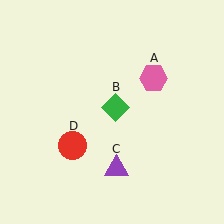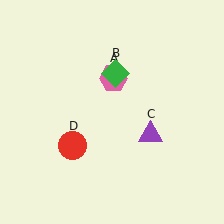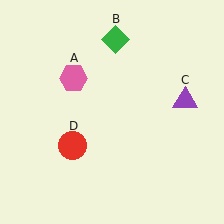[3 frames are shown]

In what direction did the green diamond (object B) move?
The green diamond (object B) moved up.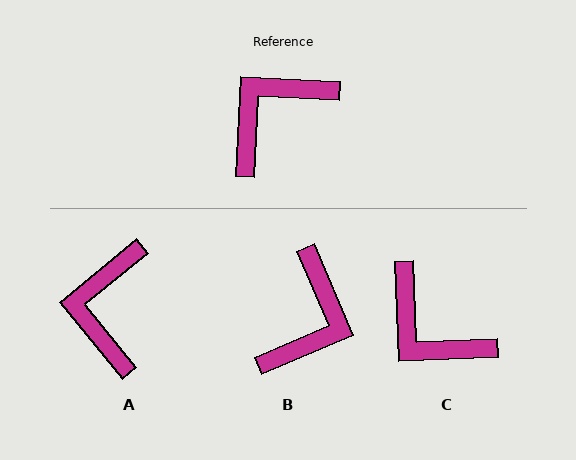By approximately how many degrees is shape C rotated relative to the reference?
Approximately 95 degrees counter-clockwise.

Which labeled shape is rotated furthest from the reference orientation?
B, about 154 degrees away.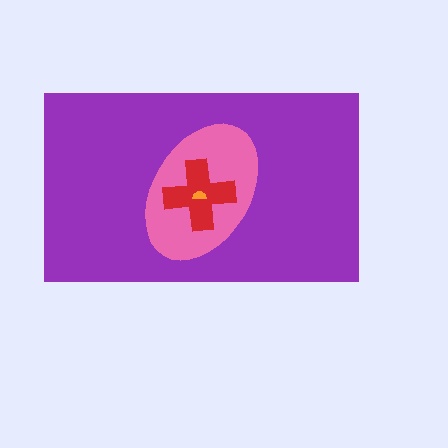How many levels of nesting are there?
4.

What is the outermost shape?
The purple rectangle.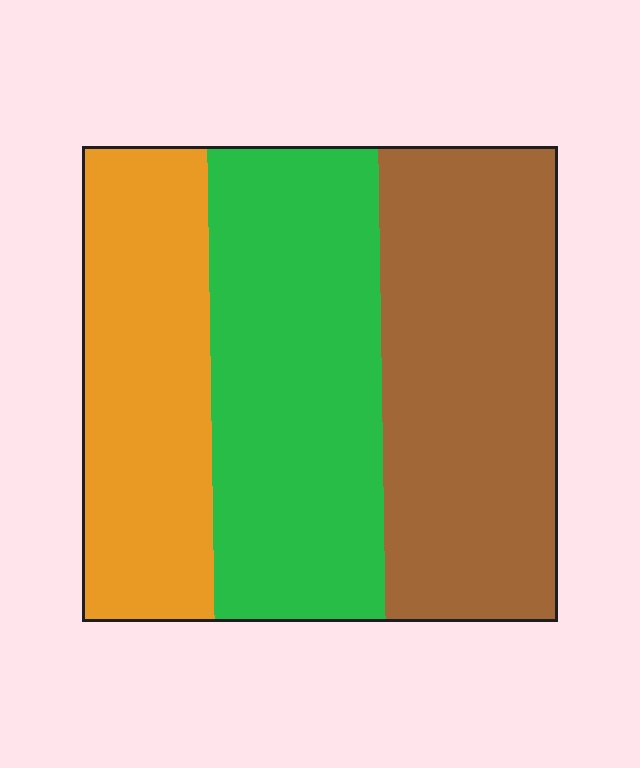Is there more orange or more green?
Green.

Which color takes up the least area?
Orange, at roughly 25%.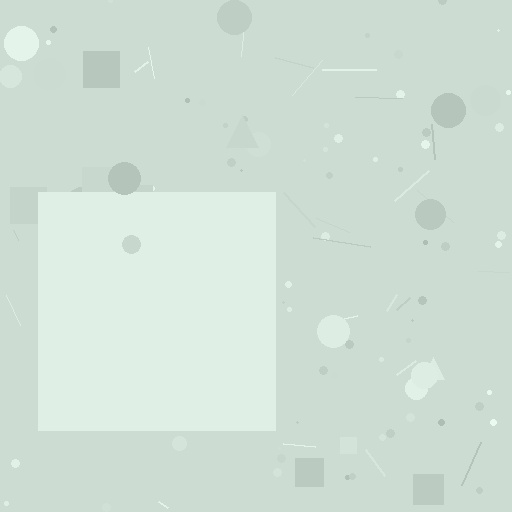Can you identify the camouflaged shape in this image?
The camouflaged shape is a square.